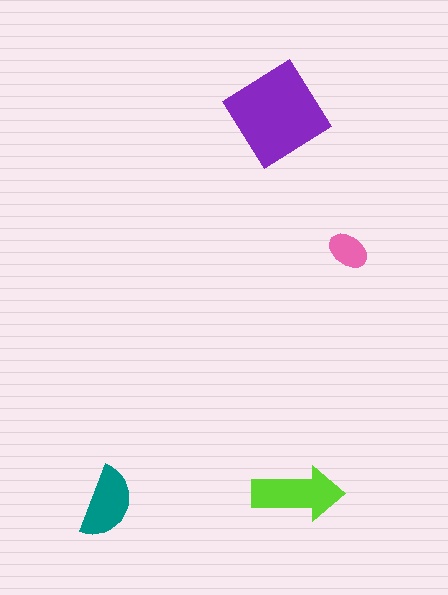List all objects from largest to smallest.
The purple diamond, the lime arrow, the teal semicircle, the pink ellipse.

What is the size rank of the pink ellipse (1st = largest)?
4th.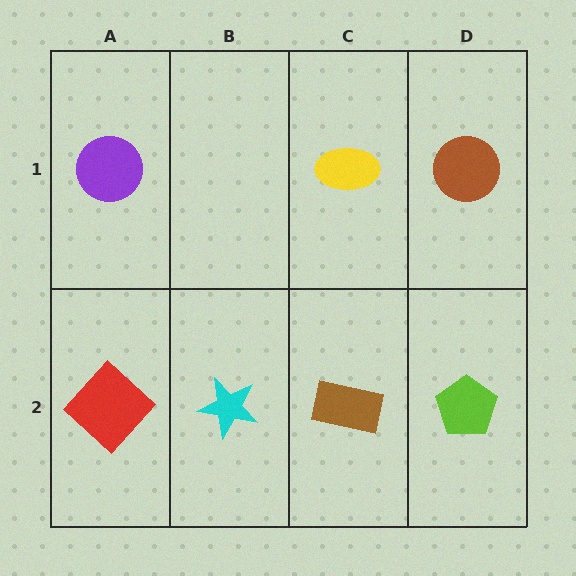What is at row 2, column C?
A brown rectangle.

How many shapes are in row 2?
4 shapes.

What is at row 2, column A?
A red diamond.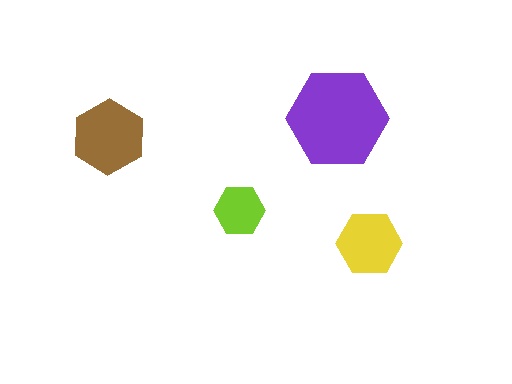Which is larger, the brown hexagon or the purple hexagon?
The purple one.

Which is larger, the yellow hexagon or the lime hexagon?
The yellow one.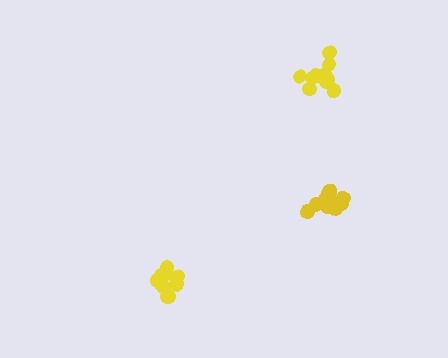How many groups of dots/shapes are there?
There are 3 groups.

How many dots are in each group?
Group 1: 10 dots, Group 2: 9 dots, Group 3: 12 dots (31 total).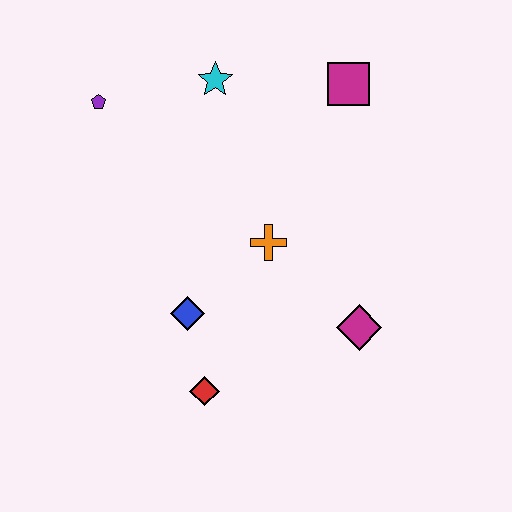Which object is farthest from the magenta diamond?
The purple pentagon is farthest from the magenta diamond.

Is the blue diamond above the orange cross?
No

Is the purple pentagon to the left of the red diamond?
Yes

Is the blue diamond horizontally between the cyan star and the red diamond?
No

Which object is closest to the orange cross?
The blue diamond is closest to the orange cross.